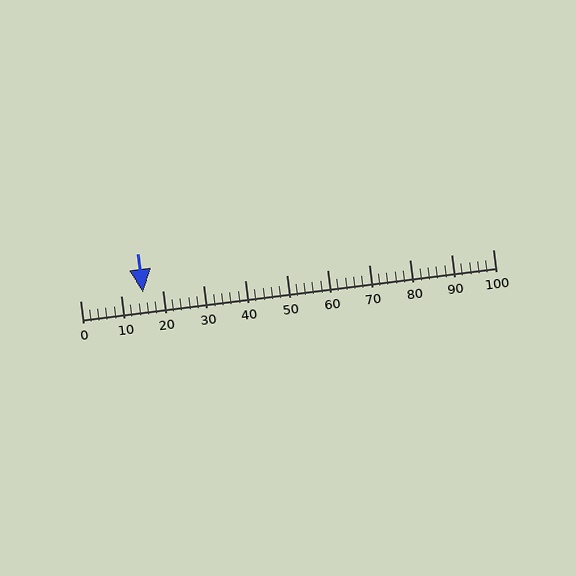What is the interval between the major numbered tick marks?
The major tick marks are spaced 10 units apart.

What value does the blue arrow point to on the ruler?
The blue arrow points to approximately 15.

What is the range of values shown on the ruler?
The ruler shows values from 0 to 100.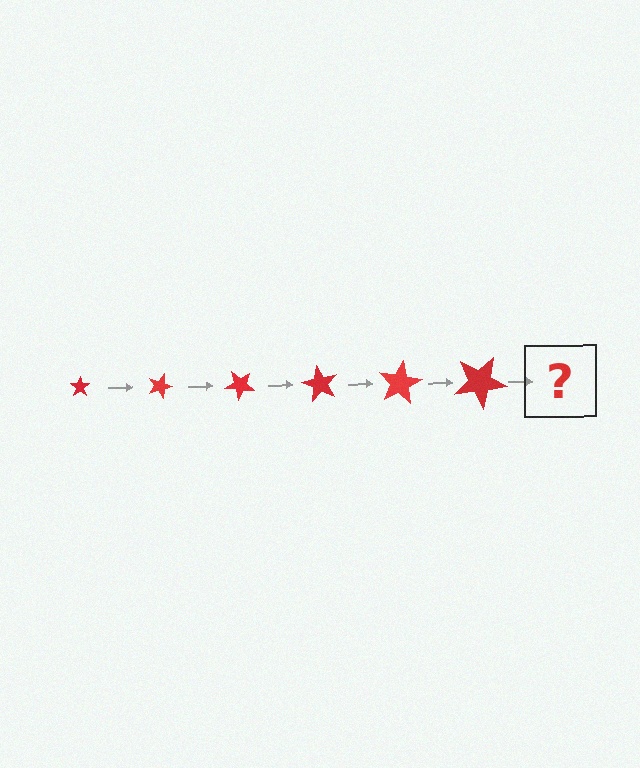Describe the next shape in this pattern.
It should be a star, larger than the previous one and rotated 120 degrees from the start.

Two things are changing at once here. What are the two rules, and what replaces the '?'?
The two rules are that the star grows larger each step and it rotates 20 degrees each step. The '?' should be a star, larger than the previous one and rotated 120 degrees from the start.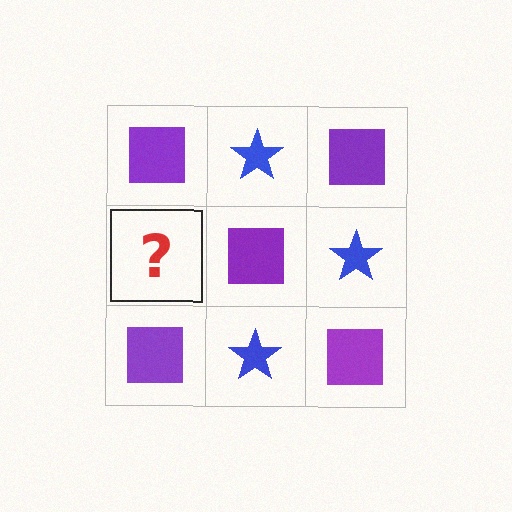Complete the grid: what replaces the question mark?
The question mark should be replaced with a blue star.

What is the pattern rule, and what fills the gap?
The rule is that it alternates purple square and blue star in a checkerboard pattern. The gap should be filled with a blue star.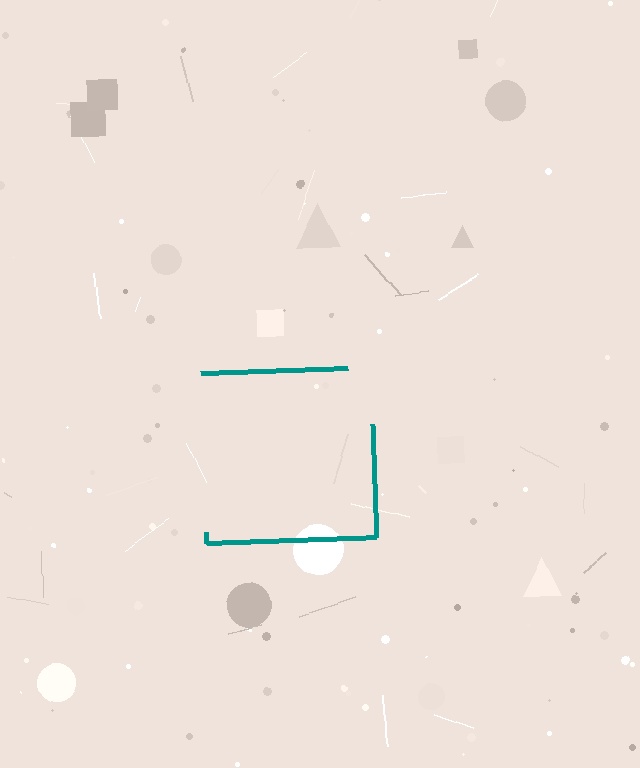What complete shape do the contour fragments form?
The contour fragments form a square.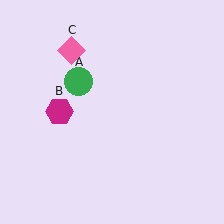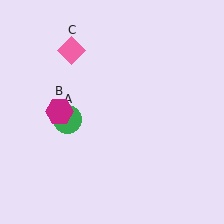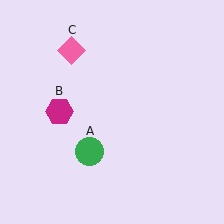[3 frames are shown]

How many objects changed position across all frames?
1 object changed position: green circle (object A).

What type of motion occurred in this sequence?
The green circle (object A) rotated counterclockwise around the center of the scene.